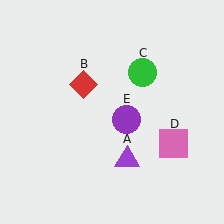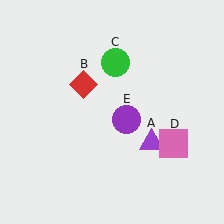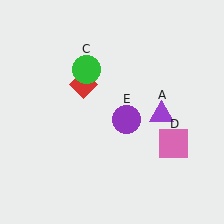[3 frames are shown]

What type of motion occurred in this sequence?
The purple triangle (object A), green circle (object C) rotated counterclockwise around the center of the scene.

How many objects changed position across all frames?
2 objects changed position: purple triangle (object A), green circle (object C).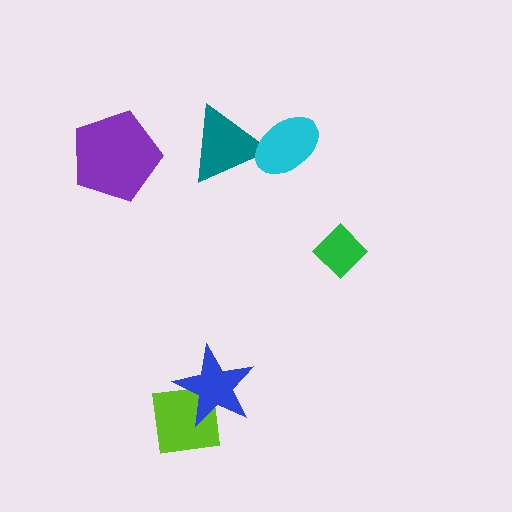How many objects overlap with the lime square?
1 object overlaps with the lime square.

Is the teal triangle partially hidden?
Yes, it is partially covered by another shape.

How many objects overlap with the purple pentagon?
0 objects overlap with the purple pentagon.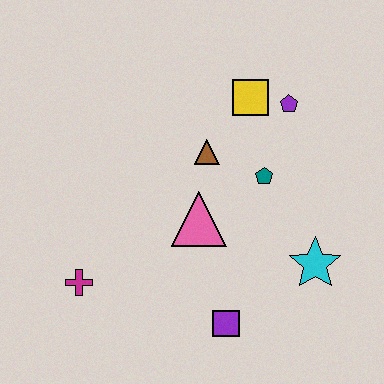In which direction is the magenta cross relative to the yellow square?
The magenta cross is below the yellow square.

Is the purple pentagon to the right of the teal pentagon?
Yes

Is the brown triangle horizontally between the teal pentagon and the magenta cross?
Yes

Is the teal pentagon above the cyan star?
Yes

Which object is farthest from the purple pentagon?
The magenta cross is farthest from the purple pentagon.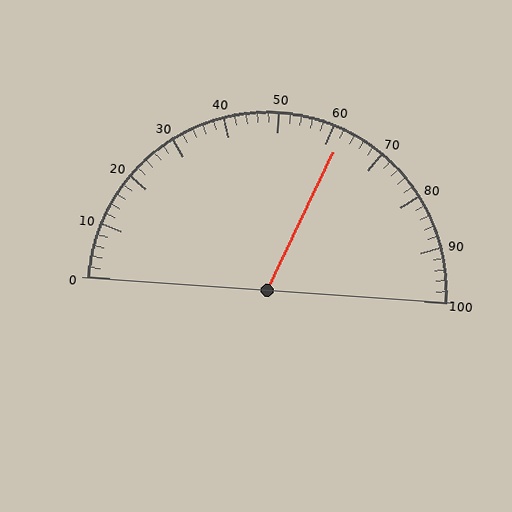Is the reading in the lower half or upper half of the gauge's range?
The reading is in the upper half of the range (0 to 100).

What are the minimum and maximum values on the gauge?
The gauge ranges from 0 to 100.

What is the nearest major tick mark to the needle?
The nearest major tick mark is 60.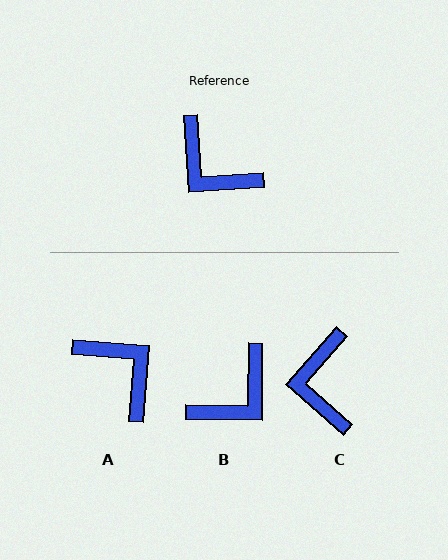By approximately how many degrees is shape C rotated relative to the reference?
Approximately 45 degrees clockwise.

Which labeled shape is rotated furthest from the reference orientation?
A, about 172 degrees away.